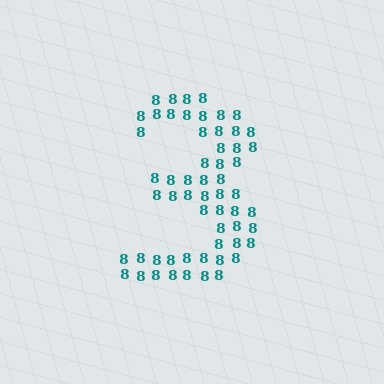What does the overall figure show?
The overall figure shows the digit 3.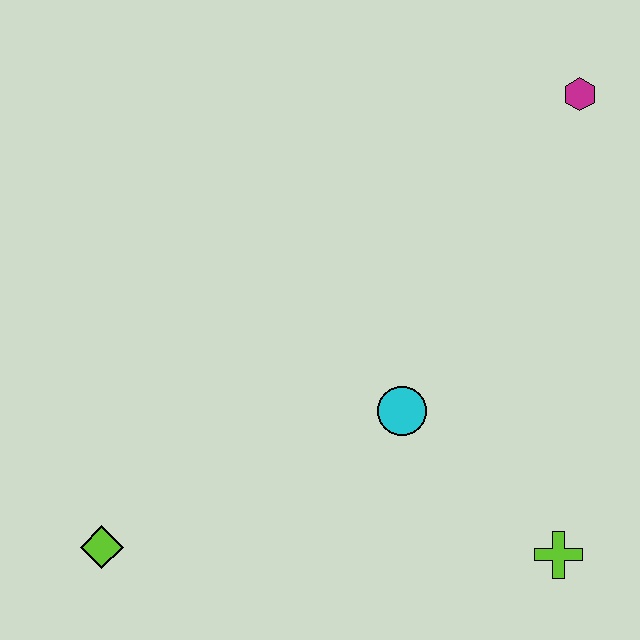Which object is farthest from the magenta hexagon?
The lime diamond is farthest from the magenta hexagon.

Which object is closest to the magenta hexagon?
The cyan circle is closest to the magenta hexagon.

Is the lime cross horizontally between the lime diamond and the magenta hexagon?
Yes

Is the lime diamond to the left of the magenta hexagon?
Yes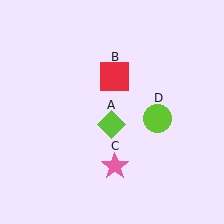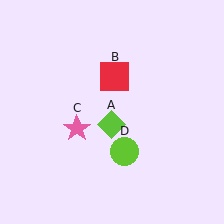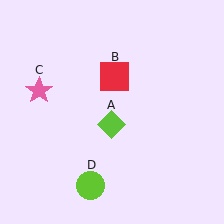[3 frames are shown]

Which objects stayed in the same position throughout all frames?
Lime diamond (object A) and red square (object B) remained stationary.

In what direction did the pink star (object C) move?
The pink star (object C) moved up and to the left.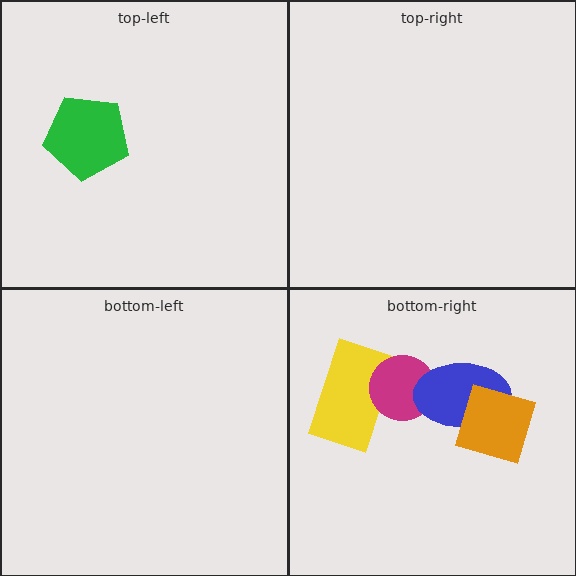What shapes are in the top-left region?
The green pentagon.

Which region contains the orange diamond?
The bottom-right region.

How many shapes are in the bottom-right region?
4.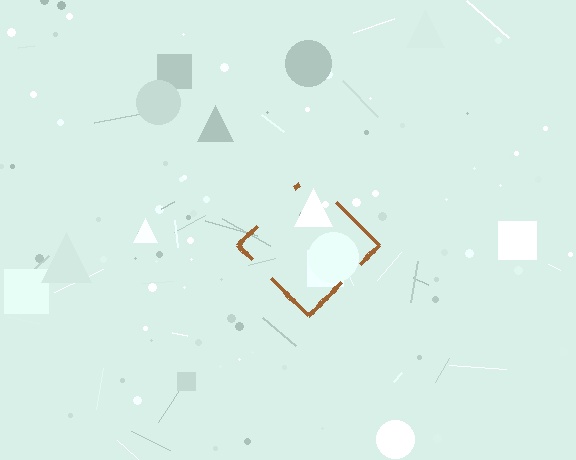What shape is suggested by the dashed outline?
The dashed outline suggests a diamond.